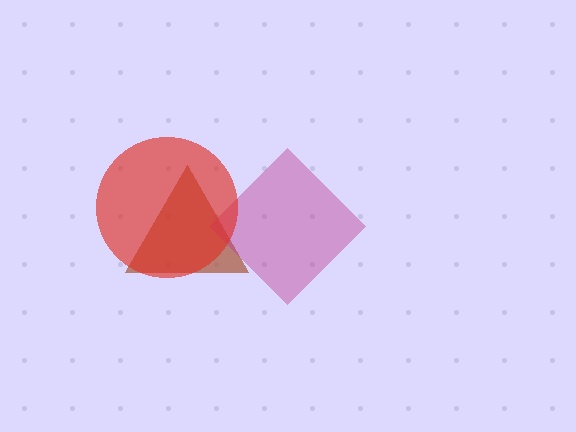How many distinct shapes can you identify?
There are 3 distinct shapes: a brown triangle, a magenta diamond, a red circle.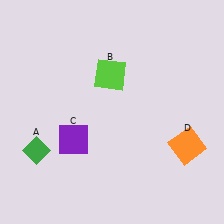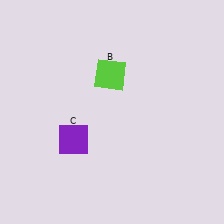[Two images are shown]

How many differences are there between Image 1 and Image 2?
There are 2 differences between the two images.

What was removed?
The orange square (D), the green diamond (A) were removed in Image 2.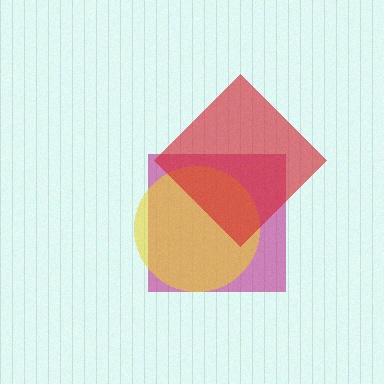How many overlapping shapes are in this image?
There are 3 overlapping shapes in the image.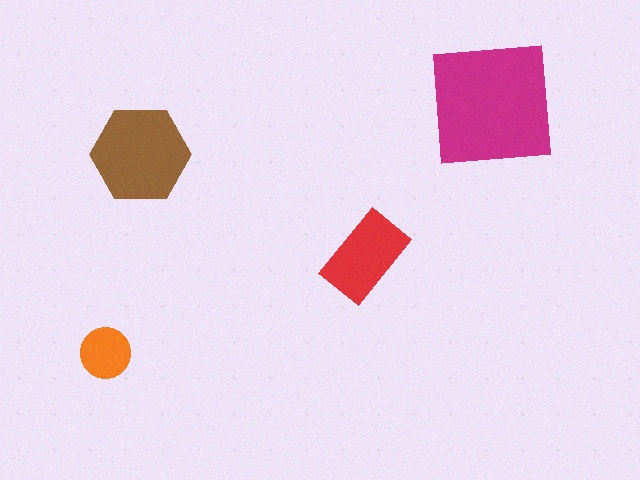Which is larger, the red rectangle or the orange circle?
The red rectangle.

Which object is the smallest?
The orange circle.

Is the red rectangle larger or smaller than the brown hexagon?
Smaller.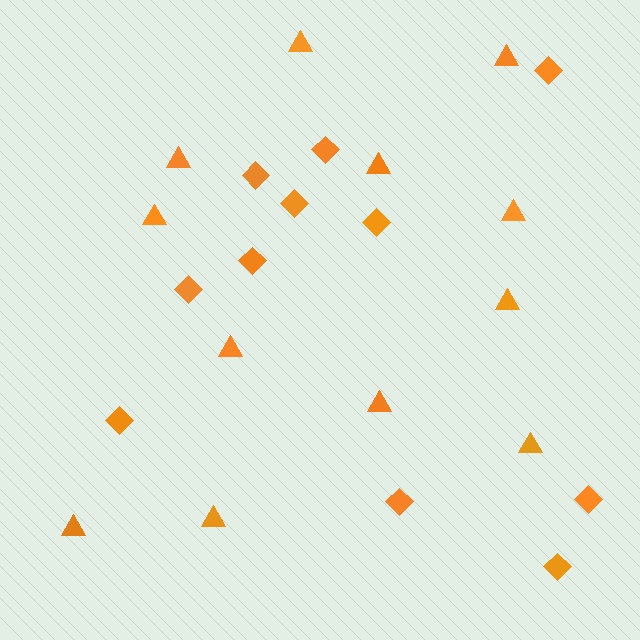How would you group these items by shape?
There are 2 groups: one group of triangles (12) and one group of diamonds (11).